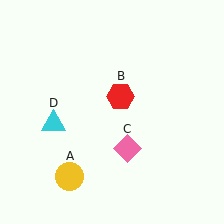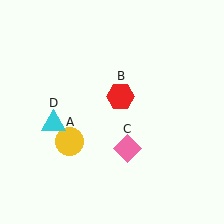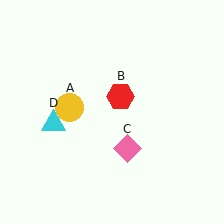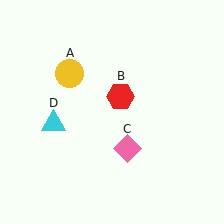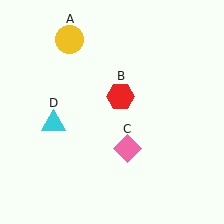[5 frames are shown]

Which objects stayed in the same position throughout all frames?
Red hexagon (object B) and pink diamond (object C) and cyan triangle (object D) remained stationary.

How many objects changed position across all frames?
1 object changed position: yellow circle (object A).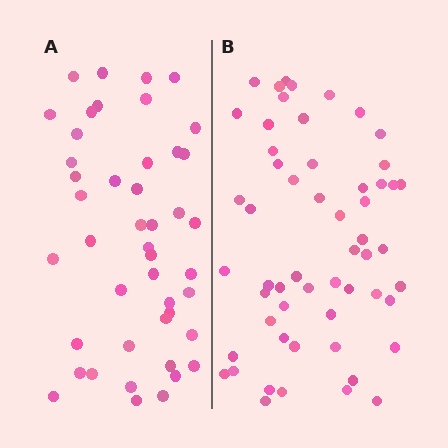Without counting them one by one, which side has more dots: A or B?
Region B (the right region) has more dots.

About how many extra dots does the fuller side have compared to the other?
Region B has roughly 12 or so more dots than region A.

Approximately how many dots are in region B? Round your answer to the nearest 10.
About 60 dots. (The exact count is 56, which rounds to 60.)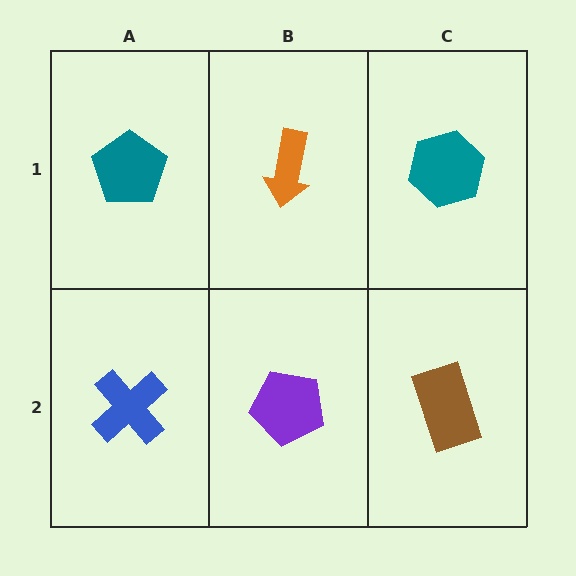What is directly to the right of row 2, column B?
A brown rectangle.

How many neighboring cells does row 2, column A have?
2.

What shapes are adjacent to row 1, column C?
A brown rectangle (row 2, column C), an orange arrow (row 1, column B).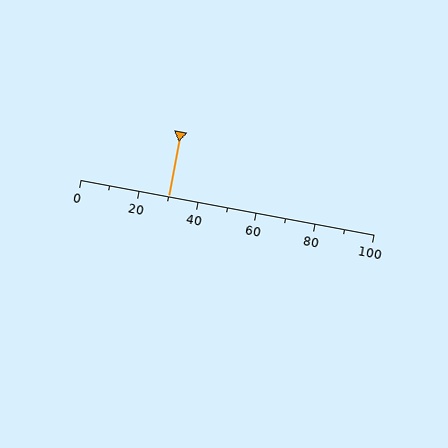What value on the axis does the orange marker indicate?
The marker indicates approximately 30.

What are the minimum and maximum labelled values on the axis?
The axis runs from 0 to 100.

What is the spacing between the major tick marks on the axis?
The major ticks are spaced 20 apart.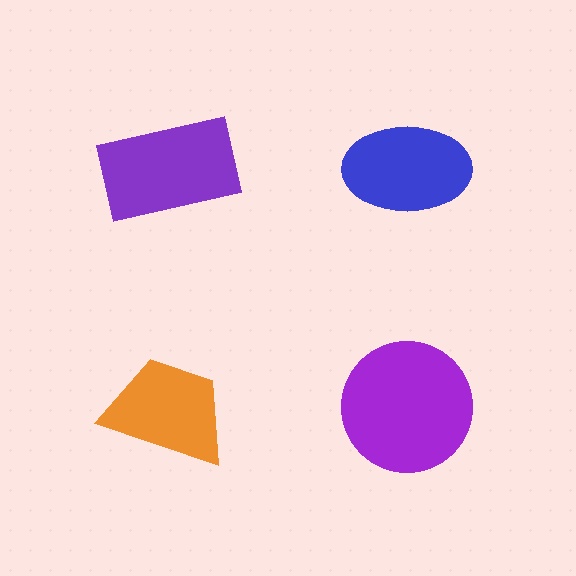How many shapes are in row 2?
2 shapes.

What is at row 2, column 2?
A purple circle.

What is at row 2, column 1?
An orange trapezoid.